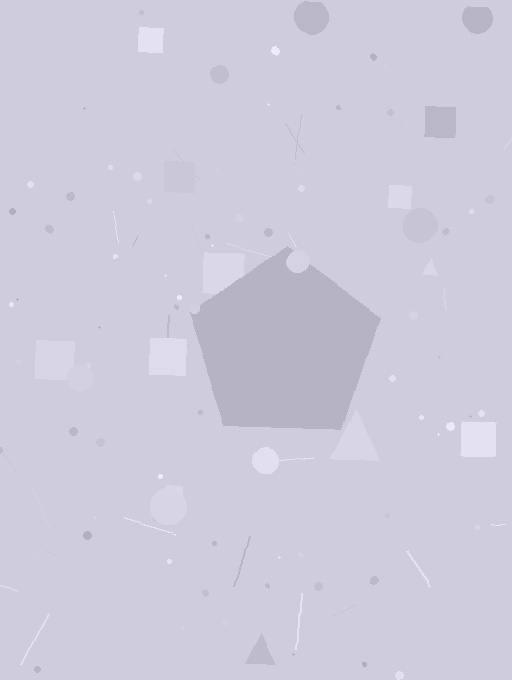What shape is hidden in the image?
A pentagon is hidden in the image.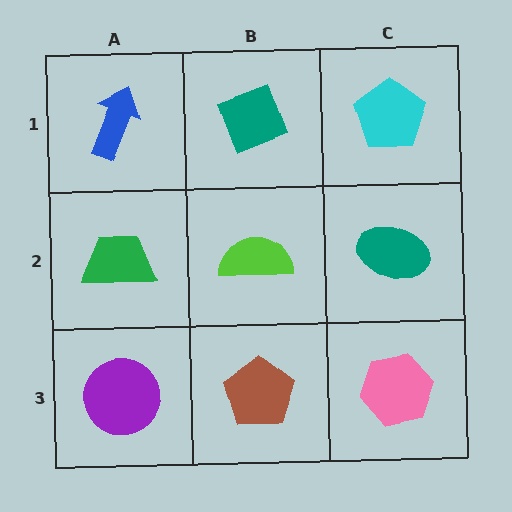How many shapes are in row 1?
3 shapes.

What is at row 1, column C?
A cyan pentagon.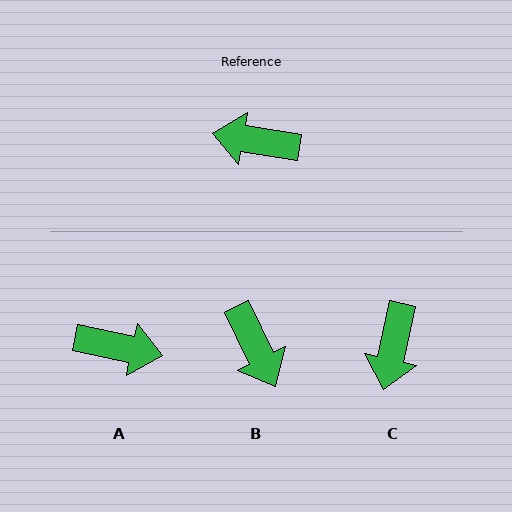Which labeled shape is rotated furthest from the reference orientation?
A, about 178 degrees away.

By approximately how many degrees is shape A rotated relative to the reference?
Approximately 178 degrees counter-clockwise.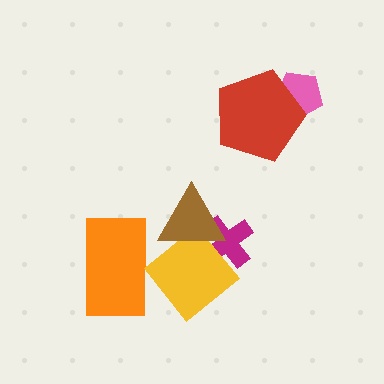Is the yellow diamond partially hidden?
Yes, it is partially covered by another shape.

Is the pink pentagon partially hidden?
Yes, it is partially covered by another shape.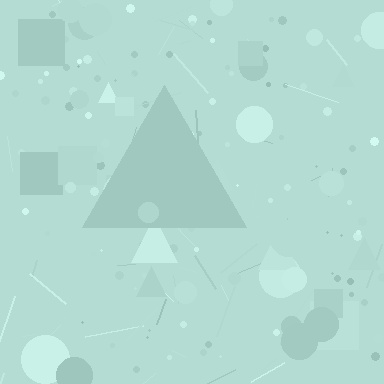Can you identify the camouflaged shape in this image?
The camouflaged shape is a triangle.